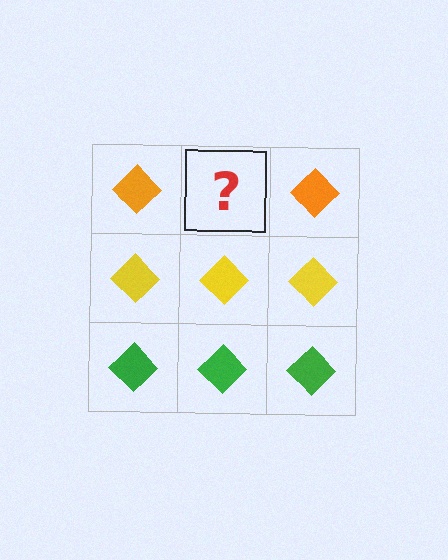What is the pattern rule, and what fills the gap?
The rule is that each row has a consistent color. The gap should be filled with an orange diamond.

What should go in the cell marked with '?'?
The missing cell should contain an orange diamond.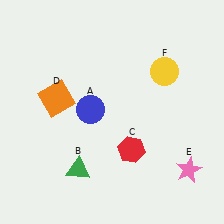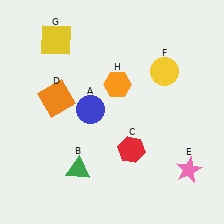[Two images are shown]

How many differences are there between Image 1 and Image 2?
There are 2 differences between the two images.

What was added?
A yellow square (G), an orange hexagon (H) were added in Image 2.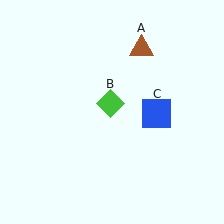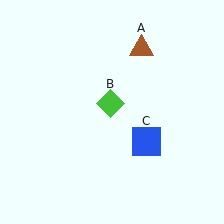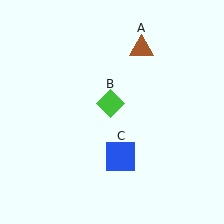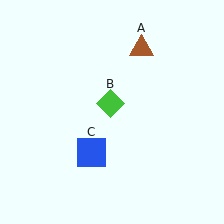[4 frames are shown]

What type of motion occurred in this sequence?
The blue square (object C) rotated clockwise around the center of the scene.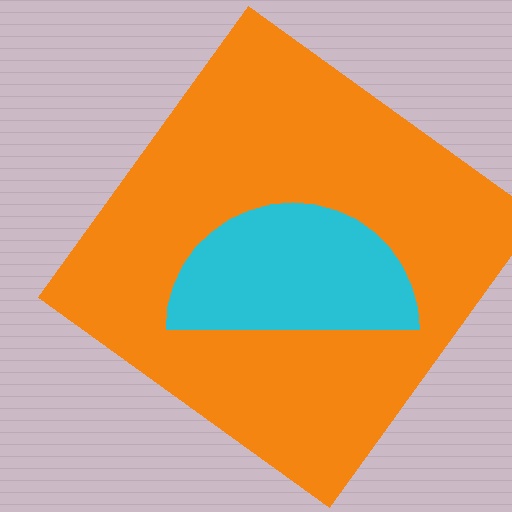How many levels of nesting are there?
2.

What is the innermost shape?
The cyan semicircle.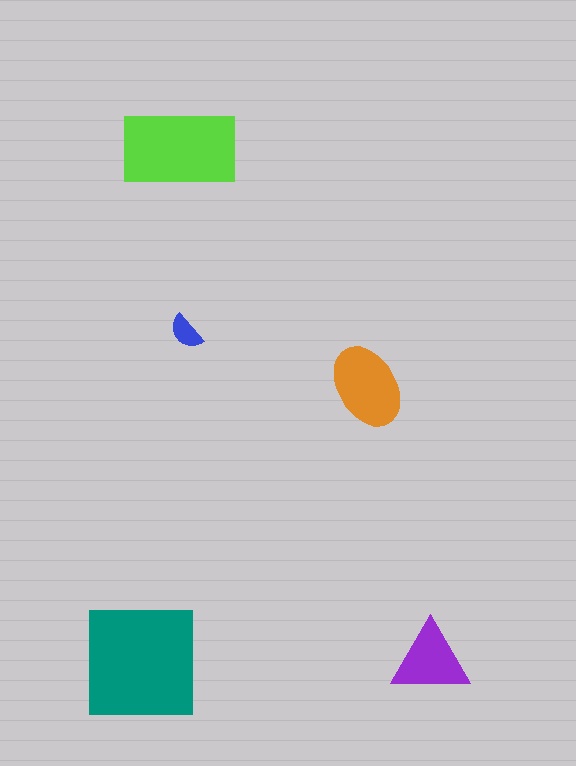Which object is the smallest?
The blue semicircle.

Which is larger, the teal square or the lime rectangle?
The teal square.